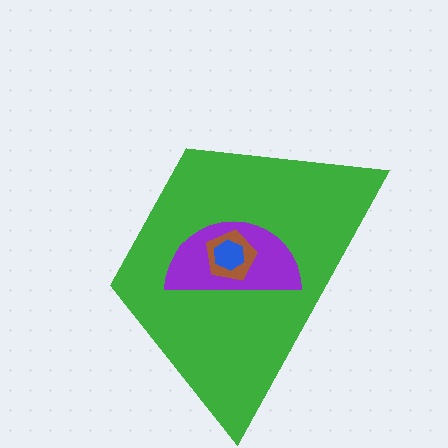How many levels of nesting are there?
4.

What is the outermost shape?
The green trapezoid.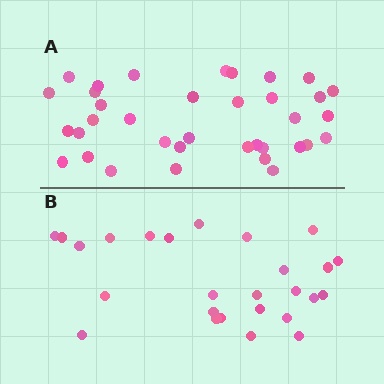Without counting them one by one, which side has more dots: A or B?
Region A (the top region) has more dots.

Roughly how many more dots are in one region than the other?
Region A has roughly 10 or so more dots than region B.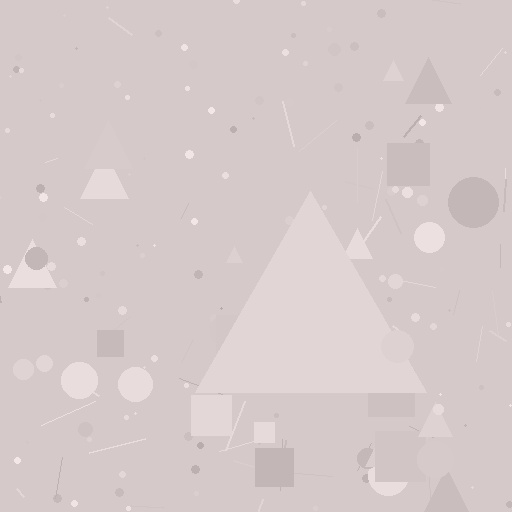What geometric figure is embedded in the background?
A triangle is embedded in the background.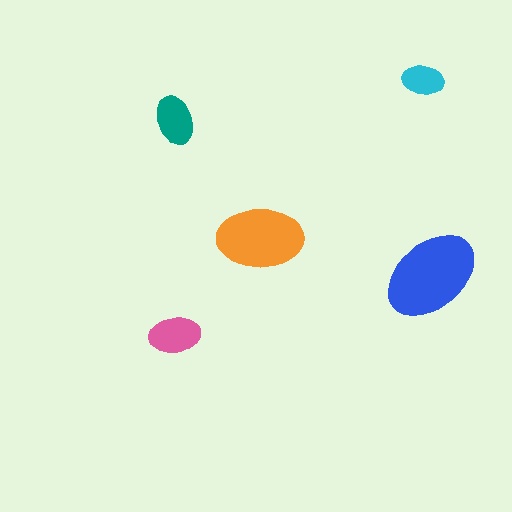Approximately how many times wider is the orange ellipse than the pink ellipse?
About 1.5 times wider.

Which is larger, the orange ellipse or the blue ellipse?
The blue one.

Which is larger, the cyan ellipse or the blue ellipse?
The blue one.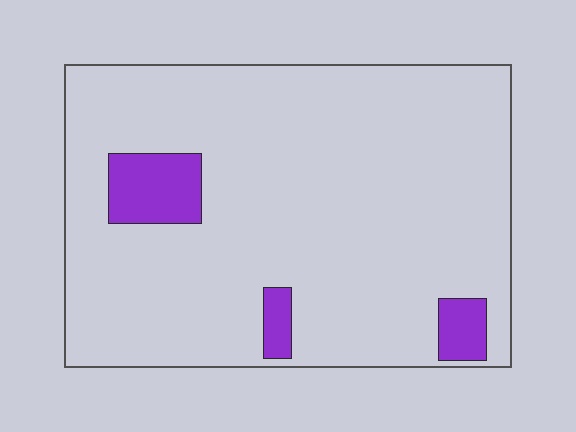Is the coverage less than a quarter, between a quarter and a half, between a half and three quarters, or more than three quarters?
Less than a quarter.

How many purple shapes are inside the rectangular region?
3.